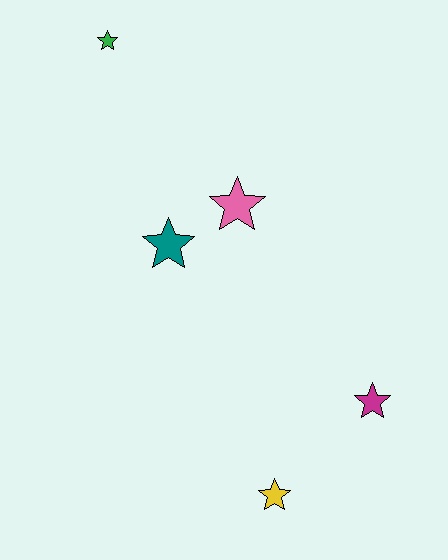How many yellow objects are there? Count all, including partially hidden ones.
There is 1 yellow object.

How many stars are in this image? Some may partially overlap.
There are 5 stars.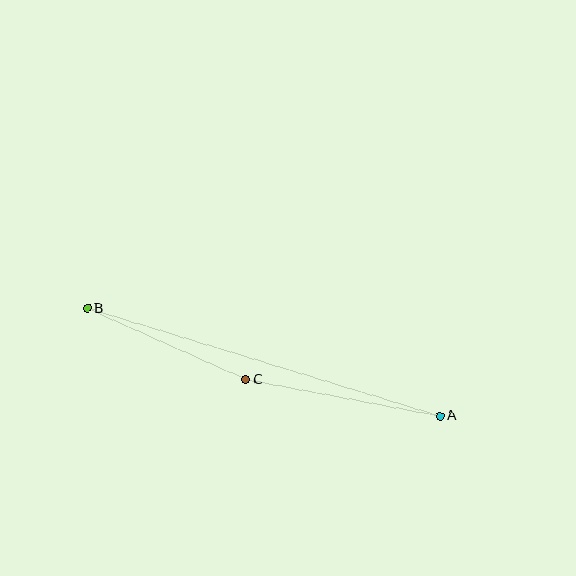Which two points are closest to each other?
Points B and C are closest to each other.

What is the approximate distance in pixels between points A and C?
The distance between A and C is approximately 198 pixels.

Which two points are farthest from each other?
Points A and B are farthest from each other.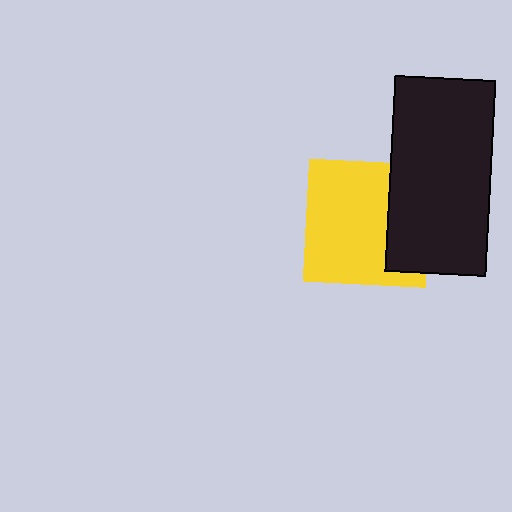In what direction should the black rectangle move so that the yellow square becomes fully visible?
The black rectangle should move right. That is the shortest direction to clear the overlap and leave the yellow square fully visible.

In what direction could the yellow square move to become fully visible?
The yellow square could move left. That would shift it out from behind the black rectangle entirely.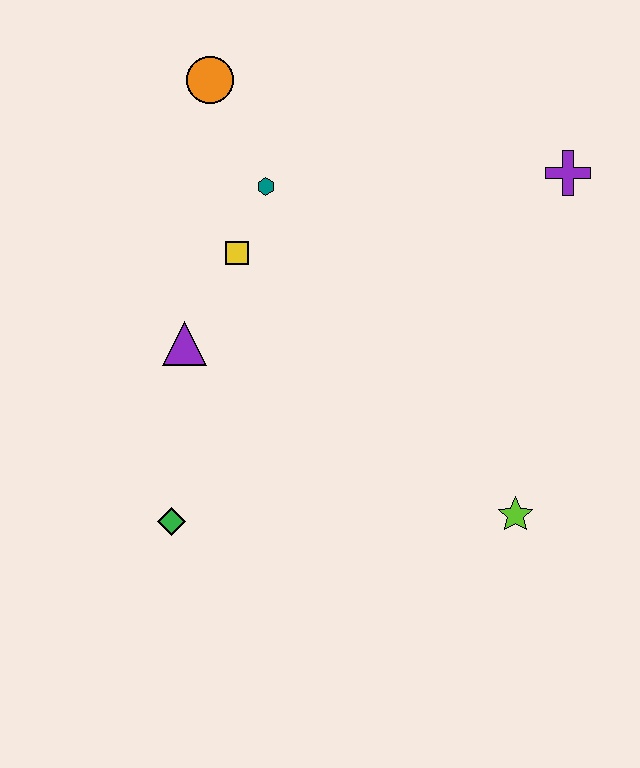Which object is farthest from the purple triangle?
The purple cross is farthest from the purple triangle.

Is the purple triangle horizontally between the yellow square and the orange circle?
No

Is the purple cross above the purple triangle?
Yes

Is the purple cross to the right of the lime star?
Yes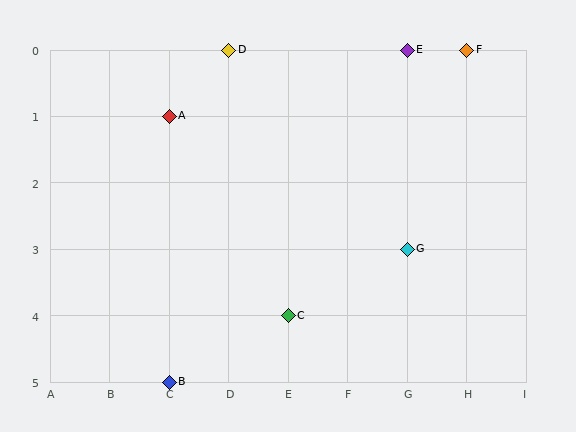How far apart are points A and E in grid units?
Points A and E are 4 columns and 1 row apart (about 4.1 grid units diagonally).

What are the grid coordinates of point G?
Point G is at grid coordinates (G, 3).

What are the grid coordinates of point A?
Point A is at grid coordinates (C, 1).